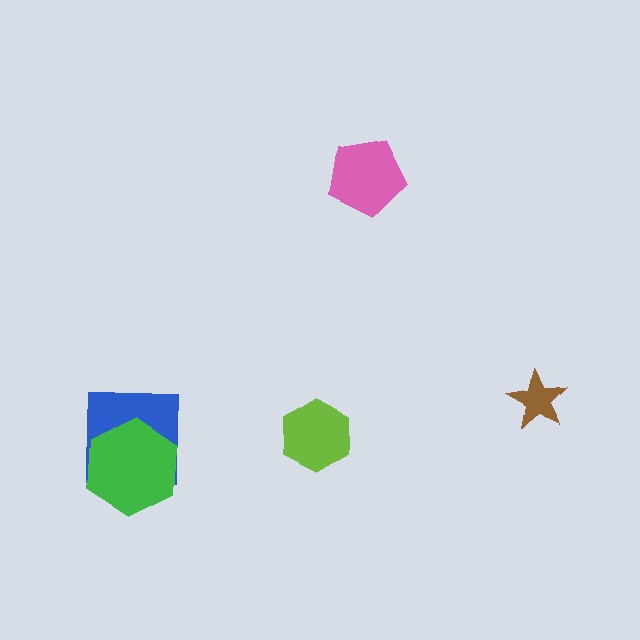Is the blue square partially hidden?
Yes, it is partially covered by another shape.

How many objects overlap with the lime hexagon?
0 objects overlap with the lime hexagon.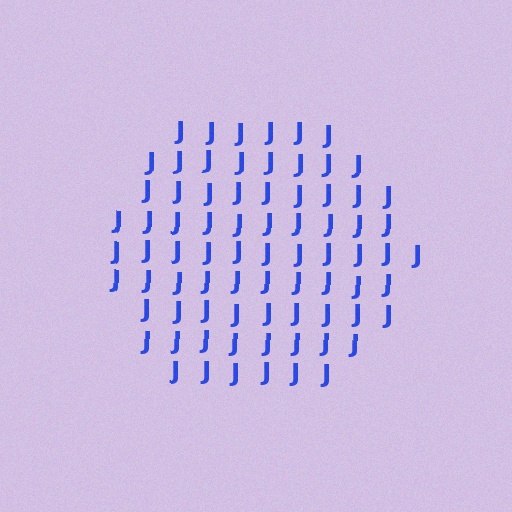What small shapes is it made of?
It is made of small letter J's.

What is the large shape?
The large shape is a hexagon.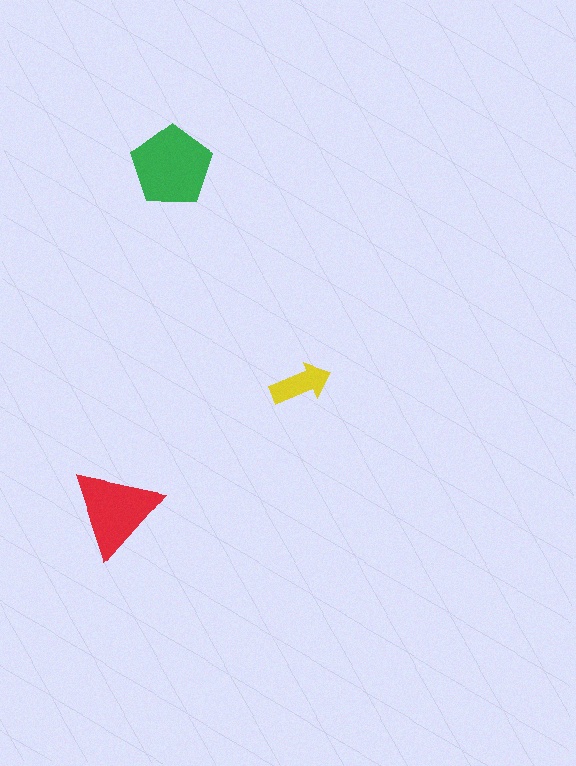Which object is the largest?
The green pentagon.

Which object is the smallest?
The yellow arrow.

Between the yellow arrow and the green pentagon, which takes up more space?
The green pentagon.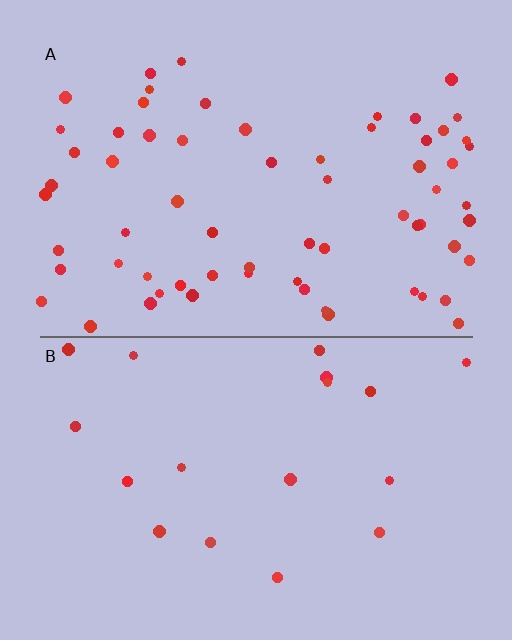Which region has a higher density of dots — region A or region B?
A (the top).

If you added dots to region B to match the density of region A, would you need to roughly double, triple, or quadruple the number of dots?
Approximately triple.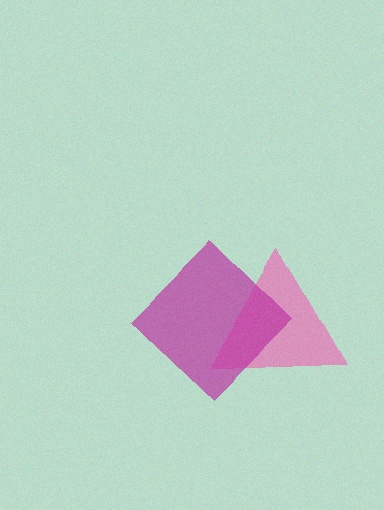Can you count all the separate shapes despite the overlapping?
Yes, there are 2 separate shapes.